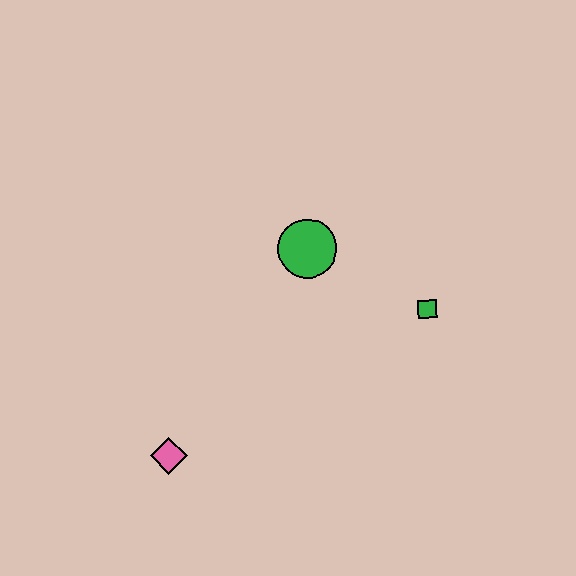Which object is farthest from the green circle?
The pink diamond is farthest from the green circle.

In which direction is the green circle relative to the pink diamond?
The green circle is above the pink diamond.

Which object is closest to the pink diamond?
The green circle is closest to the pink diamond.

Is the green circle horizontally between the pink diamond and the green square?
Yes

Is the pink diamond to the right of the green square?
No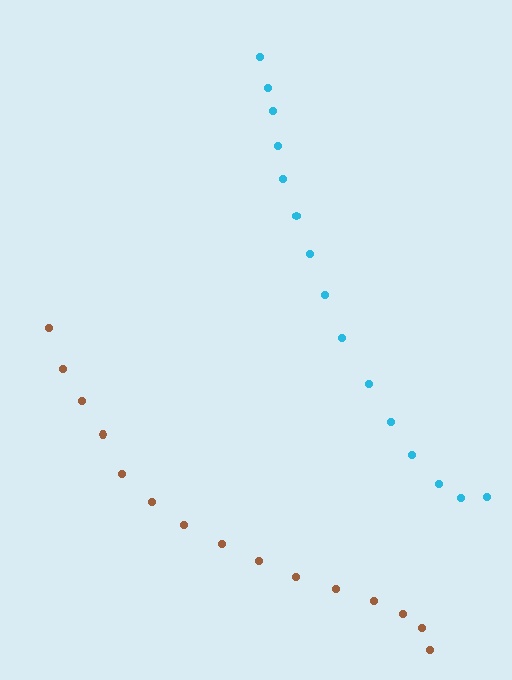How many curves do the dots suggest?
There are 2 distinct paths.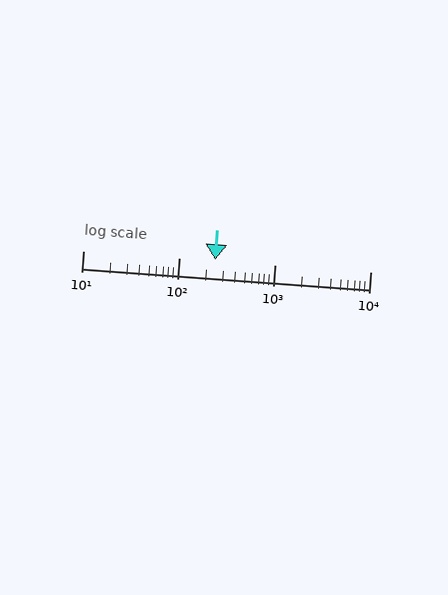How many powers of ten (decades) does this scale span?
The scale spans 3 decades, from 10 to 10000.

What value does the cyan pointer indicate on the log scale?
The pointer indicates approximately 240.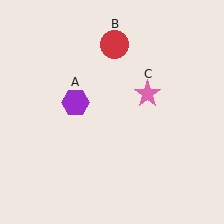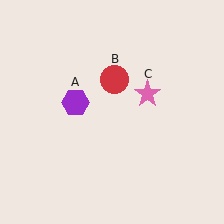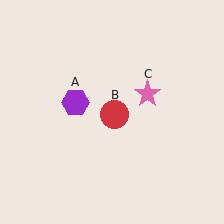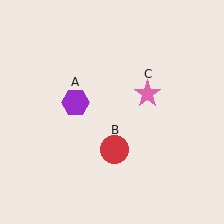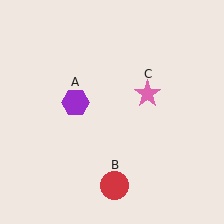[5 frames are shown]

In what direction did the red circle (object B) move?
The red circle (object B) moved down.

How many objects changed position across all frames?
1 object changed position: red circle (object B).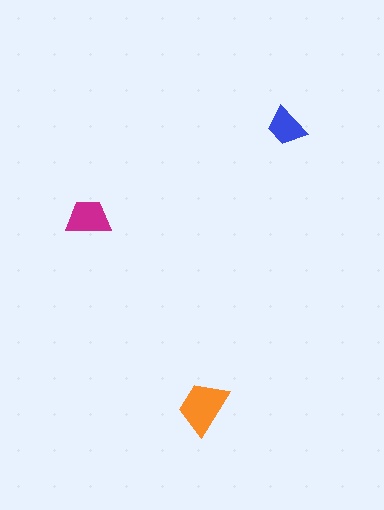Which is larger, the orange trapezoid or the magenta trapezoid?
The orange one.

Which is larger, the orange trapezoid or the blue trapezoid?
The orange one.